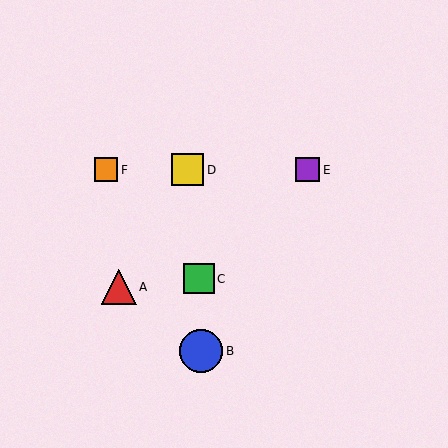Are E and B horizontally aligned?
No, E is at y≈169 and B is at y≈351.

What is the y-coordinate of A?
Object A is at y≈287.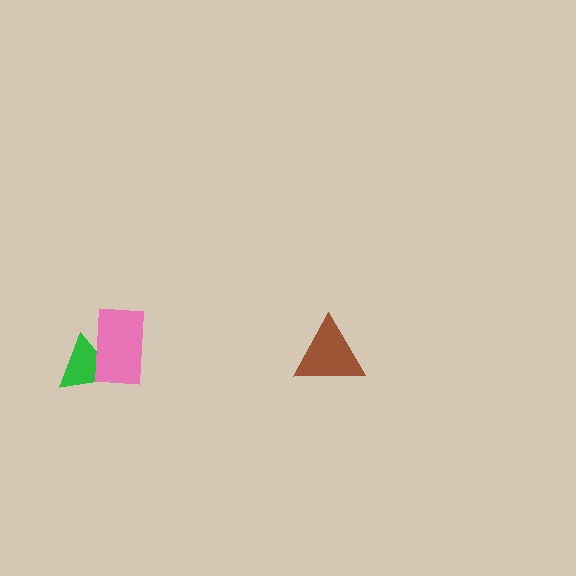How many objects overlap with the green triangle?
1 object overlaps with the green triangle.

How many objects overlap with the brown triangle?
0 objects overlap with the brown triangle.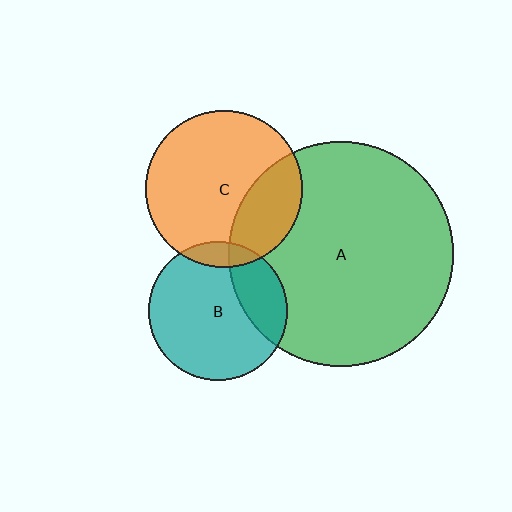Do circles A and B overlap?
Yes.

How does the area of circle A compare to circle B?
Approximately 2.6 times.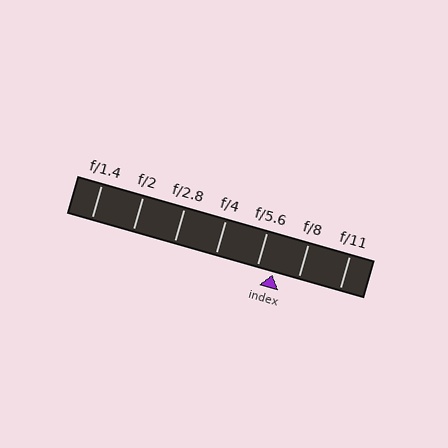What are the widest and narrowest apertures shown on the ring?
The widest aperture shown is f/1.4 and the narrowest is f/11.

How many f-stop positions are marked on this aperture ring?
There are 7 f-stop positions marked.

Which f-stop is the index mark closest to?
The index mark is closest to f/5.6.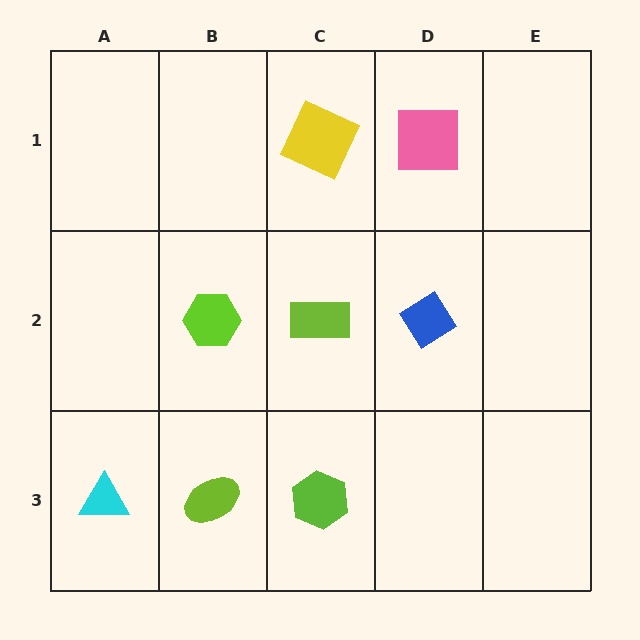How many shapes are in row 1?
2 shapes.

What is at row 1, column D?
A pink square.